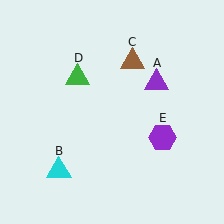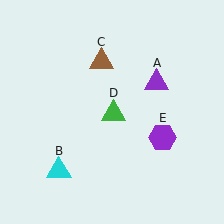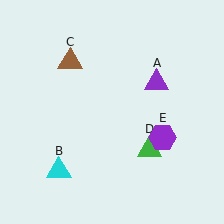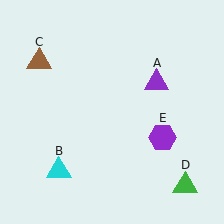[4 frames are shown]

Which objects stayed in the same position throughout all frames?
Purple triangle (object A) and cyan triangle (object B) and purple hexagon (object E) remained stationary.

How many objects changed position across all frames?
2 objects changed position: brown triangle (object C), green triangle (object D).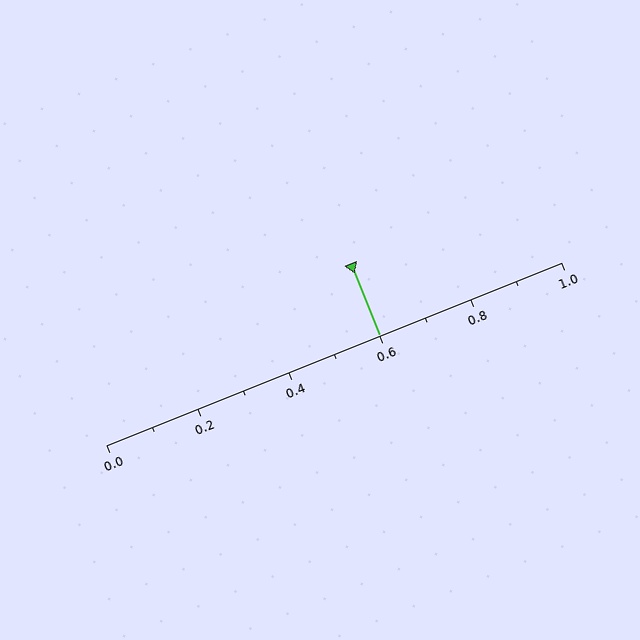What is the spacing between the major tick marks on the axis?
The major ticks are spaced 0.2 apart.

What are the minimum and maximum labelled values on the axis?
The axis runs from 0.0 to 1.0.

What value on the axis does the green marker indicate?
The marker indicates approximately 0.6.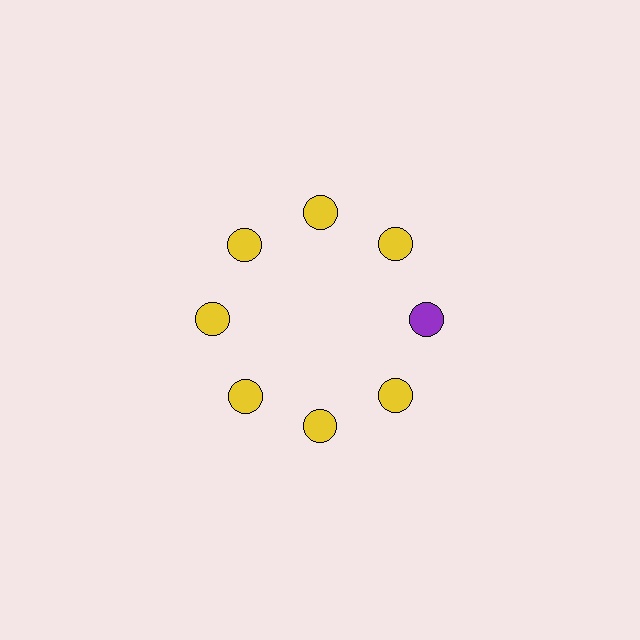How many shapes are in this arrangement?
There are 8 shapes arranged in a ring pattern.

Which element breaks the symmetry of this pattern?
The purple circle at roughly the 3 o'clock position breaks the symmetry. All other shapes are yellow circles.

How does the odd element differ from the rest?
It has a different color: purple instead of yellow.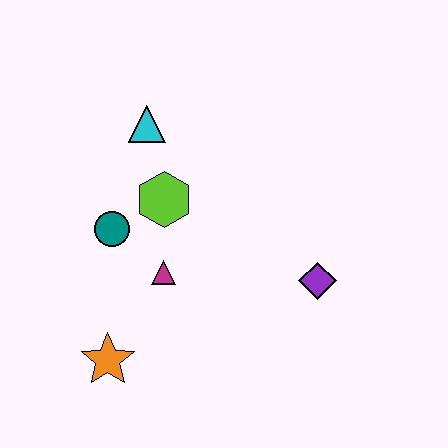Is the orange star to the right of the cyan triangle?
No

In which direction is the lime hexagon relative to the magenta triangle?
The lime hexagon is above the magenta triangle.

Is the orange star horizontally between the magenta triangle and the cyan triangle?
No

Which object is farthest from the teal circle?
The purple diamond is farthest from the teal circle.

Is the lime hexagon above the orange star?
Yes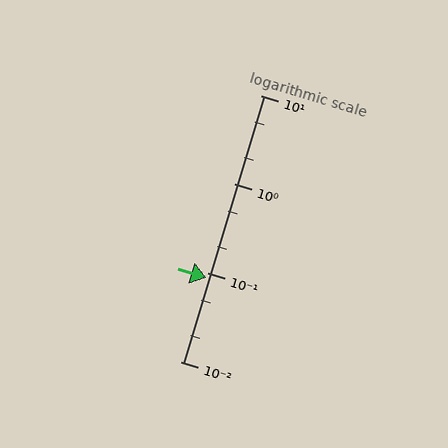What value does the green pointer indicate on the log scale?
The pointer indicates approximately 0.087.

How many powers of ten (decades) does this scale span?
The scale spans 3 decades, from 0.01 to 10.